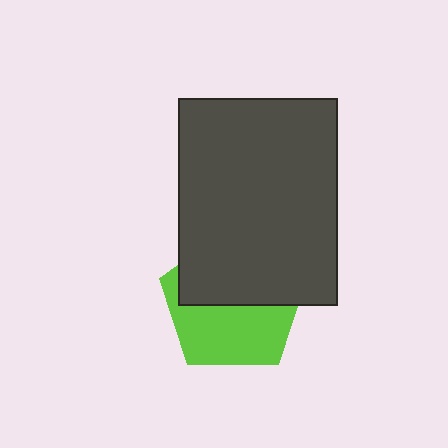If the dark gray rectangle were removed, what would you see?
You would see the complete lime pentagon.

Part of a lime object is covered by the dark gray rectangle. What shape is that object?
It is a pentagon.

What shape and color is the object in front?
The object in front is a dark gray rectangle.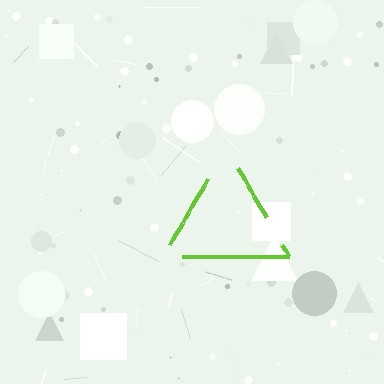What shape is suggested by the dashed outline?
The dashed outline suggests a triangle.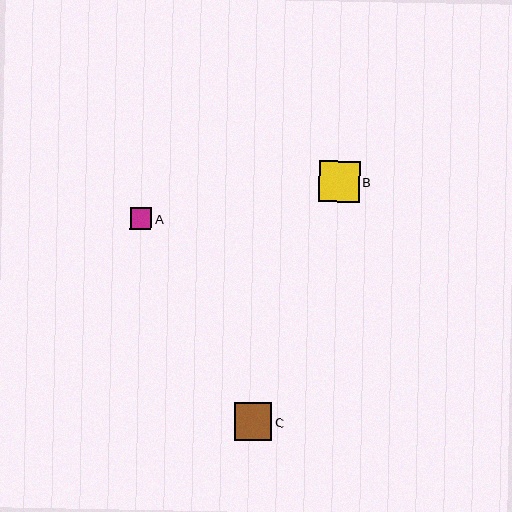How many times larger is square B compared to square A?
Square B is approximately 1.9 times the size of square A.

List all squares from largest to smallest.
From largest to smallest: B, C, A.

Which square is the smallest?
Square A is the smallest with a size of approximately 22 pixels.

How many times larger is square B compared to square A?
Square B is approximately 1.9 times the size of square A.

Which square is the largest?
Square B is the largest with a size of approximately 41 pixels.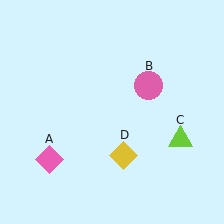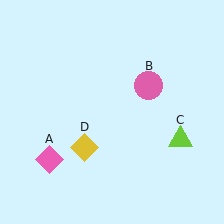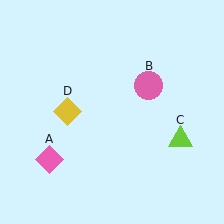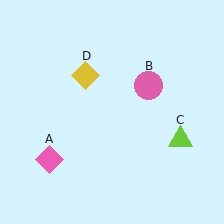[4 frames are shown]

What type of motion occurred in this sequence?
The yellow diamond (object D) rotated clockwise around the center of the scene.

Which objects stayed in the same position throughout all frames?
Pink diamond (object A) and pink circle (object B) and lime triangle (object C) remained stationary.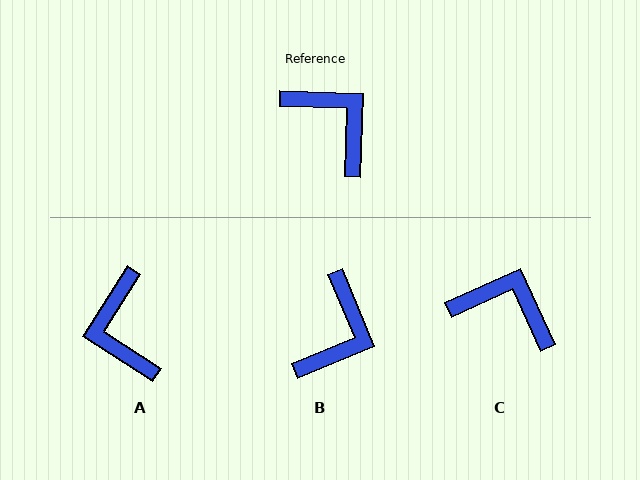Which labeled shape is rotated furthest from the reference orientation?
A, about 149 degrees away.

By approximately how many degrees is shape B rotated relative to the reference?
Approximately 65 degrees clockwise.